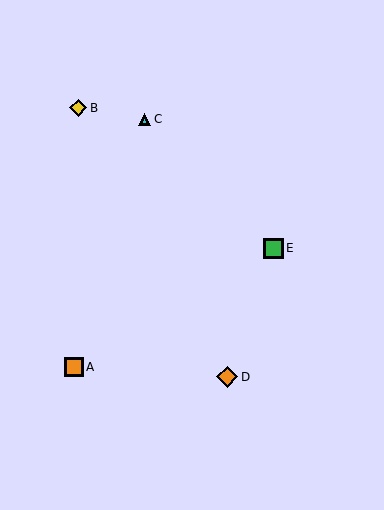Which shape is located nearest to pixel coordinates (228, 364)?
The orange diamond (labeled D) at (227, 377) is nearest to that location.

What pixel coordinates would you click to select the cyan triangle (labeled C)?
Click at (144, 119) to select the cyan triangle C.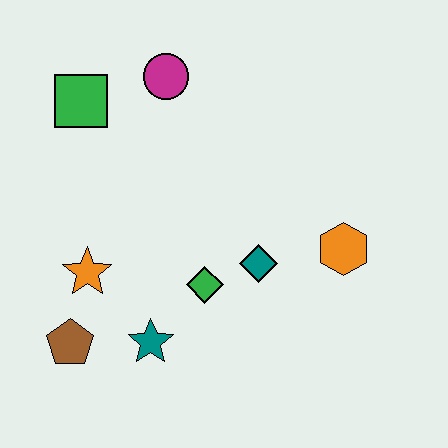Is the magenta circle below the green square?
No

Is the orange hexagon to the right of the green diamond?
Yes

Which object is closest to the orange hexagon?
The teal diamond is closest to the orange hexagon.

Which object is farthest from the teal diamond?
The green square is farthest from the teal diamond.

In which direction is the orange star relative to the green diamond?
The orange star is to the left of the green diamond.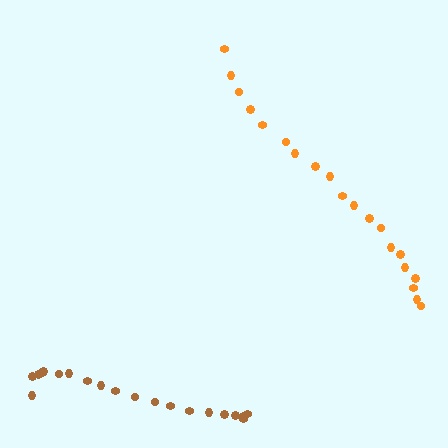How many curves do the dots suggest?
There are 2 distinct paths.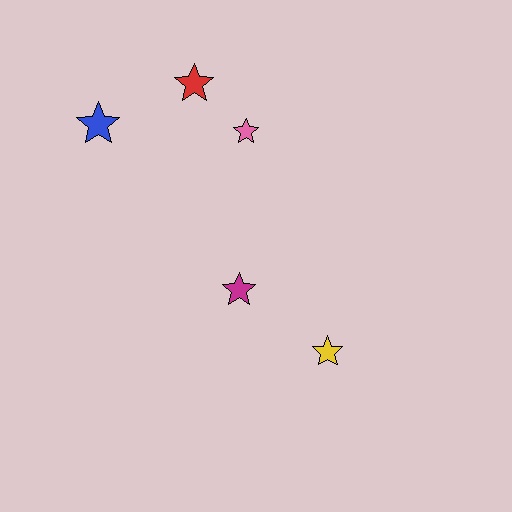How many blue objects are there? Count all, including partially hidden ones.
There is 1 blue object.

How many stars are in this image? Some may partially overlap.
There are 5 stars.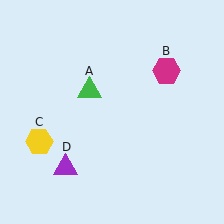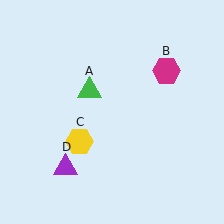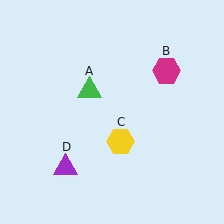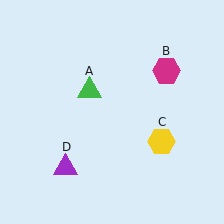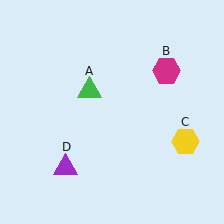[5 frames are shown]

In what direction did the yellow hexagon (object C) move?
The yellow hexagon (object C) moved right.